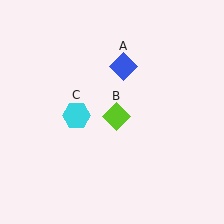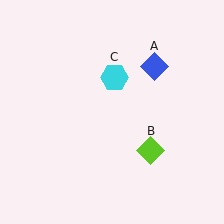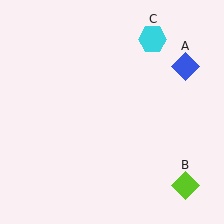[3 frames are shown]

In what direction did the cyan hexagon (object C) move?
The cyan hexagon (object C) moved up and to the right.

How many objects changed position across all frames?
3 objects changed position: blue diamond (object A), lime diamond (object B), cyan hexagon (object C).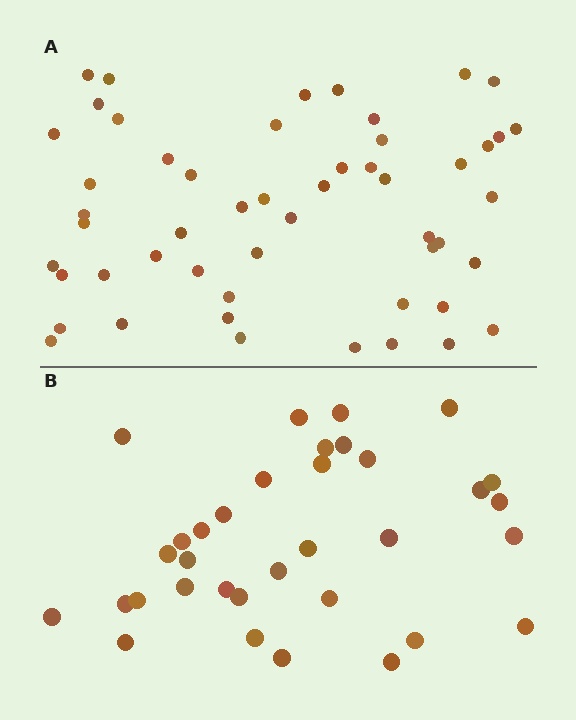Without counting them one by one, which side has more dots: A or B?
Region A (the top region) has more dots.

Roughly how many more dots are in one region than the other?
Region A has approximately 20 more dots than region B.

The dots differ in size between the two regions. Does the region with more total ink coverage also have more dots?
No. Region B has more total ink coverage because its dots are larger, but region A actually contains more individual dots. Total area can be misleading — the number of items is what matters here.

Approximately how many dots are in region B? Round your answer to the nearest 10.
About 30 dots. (The exact count is 34, which rounds to 30.)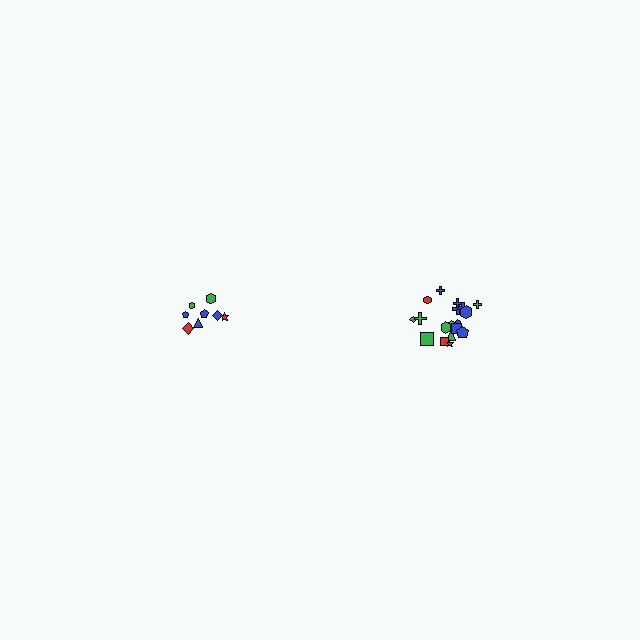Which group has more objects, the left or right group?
The right group.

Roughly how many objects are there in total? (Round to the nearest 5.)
Roughly 25 objects in total.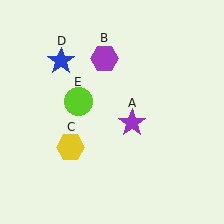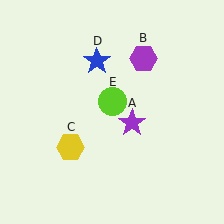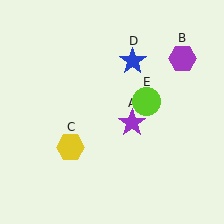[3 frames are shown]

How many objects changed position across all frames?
3 objects changed position: purple hexagon (object B), blue star (object D), lime circle (object E).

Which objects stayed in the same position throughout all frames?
Purple star (object A) and yellow hexagon (object C) remained stationary.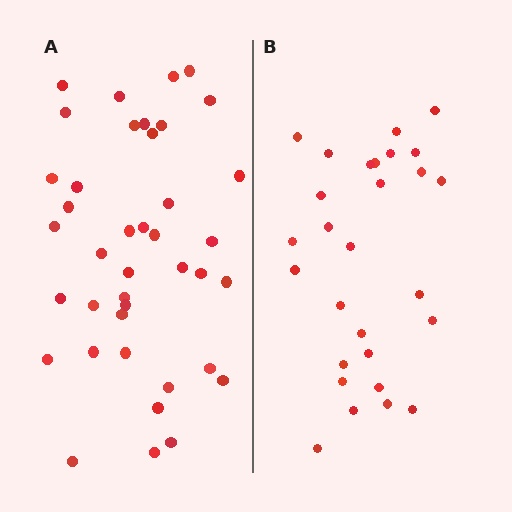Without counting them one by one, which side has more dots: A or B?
Region A (the left region) has more dots.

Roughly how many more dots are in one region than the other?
Region A has roughly 12 or so more dots than region B.